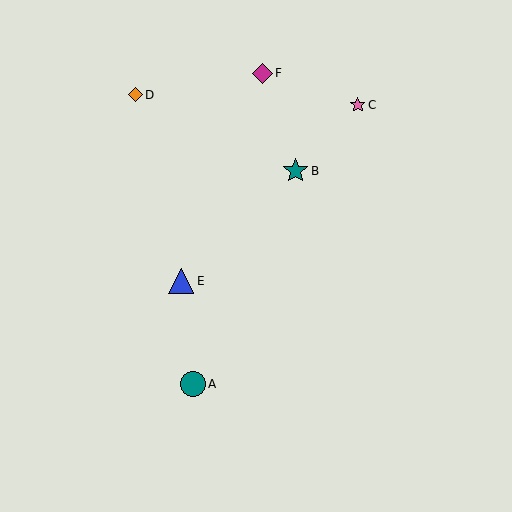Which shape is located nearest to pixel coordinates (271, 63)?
The magenta diamond (labeled F) at (262, 73) is nearest to that location.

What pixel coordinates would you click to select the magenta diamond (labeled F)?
Click at (262, 73) to select the magenta diamond F.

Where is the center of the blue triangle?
The center of the blue triangle is at (181, 281).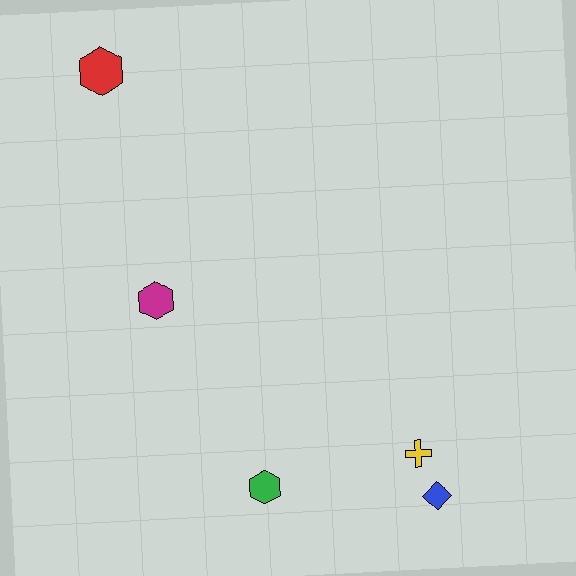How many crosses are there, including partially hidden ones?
There is 1 cross.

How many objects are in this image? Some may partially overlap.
There are 5 objects.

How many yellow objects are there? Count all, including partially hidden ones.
There is 1 yellow object.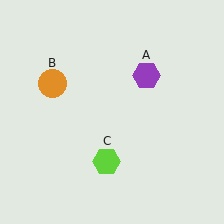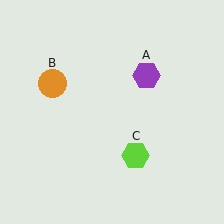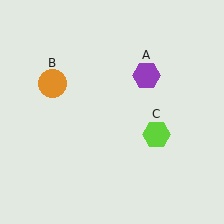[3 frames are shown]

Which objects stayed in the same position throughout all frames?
Purple hexagon (object A) and orange circle (object B) remained stationary.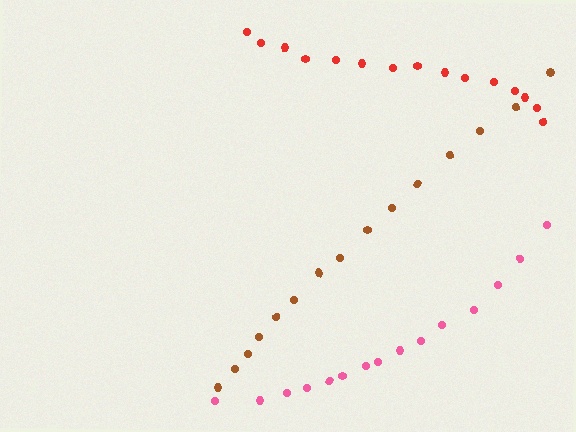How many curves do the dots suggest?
There are 3 distinct paths.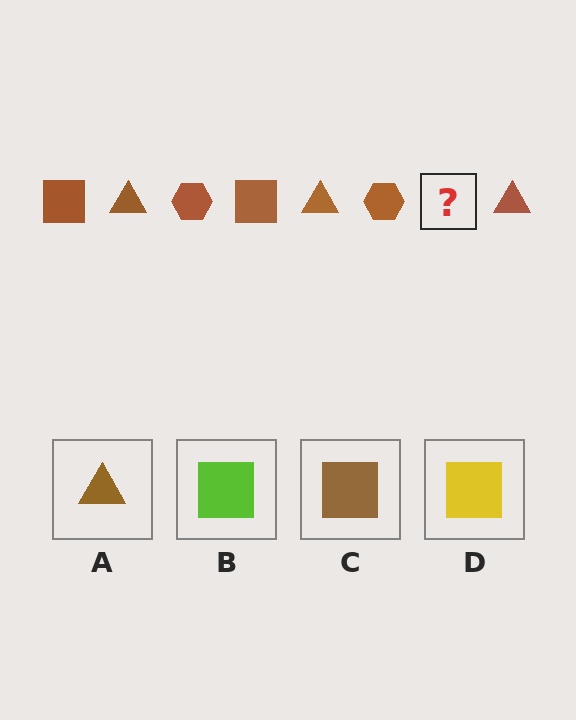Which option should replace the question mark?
Option C.